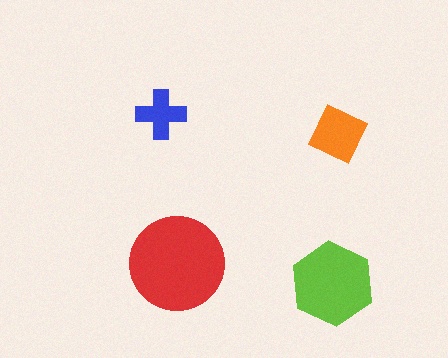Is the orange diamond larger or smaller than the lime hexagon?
Smaller.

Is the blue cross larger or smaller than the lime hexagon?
Smaller.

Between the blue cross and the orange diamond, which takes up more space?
The orange diamond.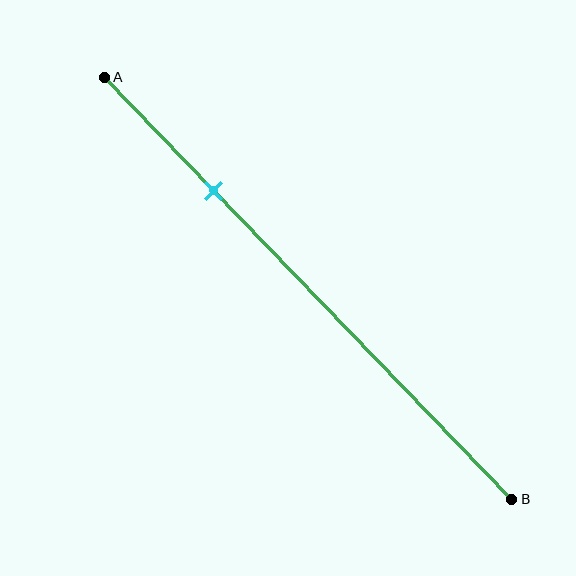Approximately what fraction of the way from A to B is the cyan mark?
The cyan mark is approximately 25% of the way from A to B.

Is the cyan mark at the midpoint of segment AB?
No, the mark is at about 25% from A, not at the 50% midpoint.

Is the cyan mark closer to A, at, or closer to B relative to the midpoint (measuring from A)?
The cyan mark is closer to point A than the midpoint of segment AB.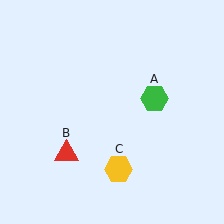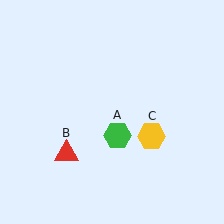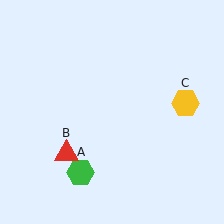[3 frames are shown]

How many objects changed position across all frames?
2 objects changed position: green hexagon (object A), yellow hexagon (object C).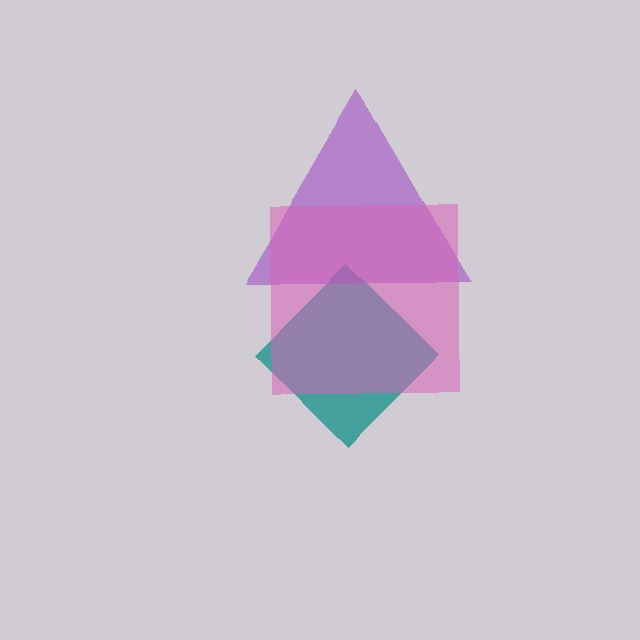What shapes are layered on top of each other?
The layered shapes are: a teal diamond, a purple triangle, a pink square.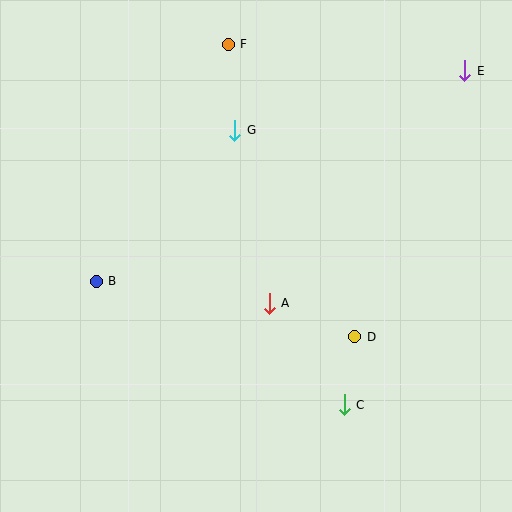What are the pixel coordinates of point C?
Point C is at (344, 405).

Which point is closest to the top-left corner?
Point F is closest to the top-left corner.